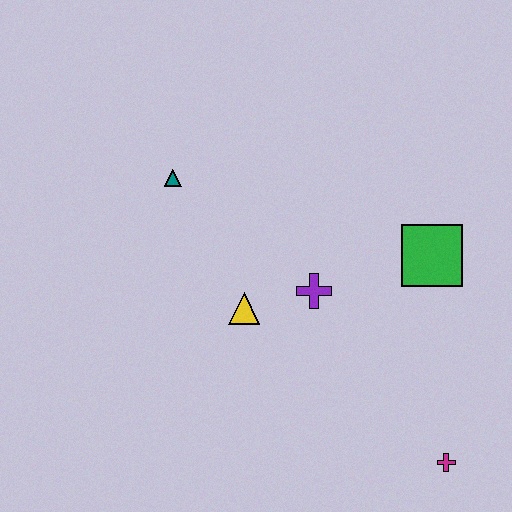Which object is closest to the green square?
The purple cross is closest to the green square.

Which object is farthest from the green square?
The teal triangle is farthest from the green square.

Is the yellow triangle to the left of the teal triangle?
No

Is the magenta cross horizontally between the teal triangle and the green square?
No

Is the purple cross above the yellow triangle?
Yes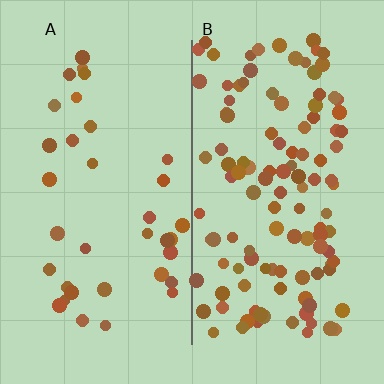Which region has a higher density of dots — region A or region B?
B (the right).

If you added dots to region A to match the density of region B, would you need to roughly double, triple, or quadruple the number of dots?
Approximately triple.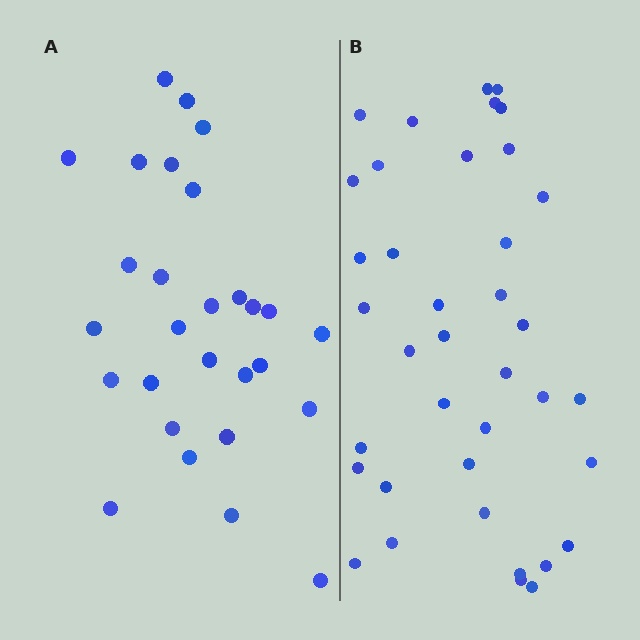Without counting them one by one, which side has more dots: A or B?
Region B (the right region) has more dots.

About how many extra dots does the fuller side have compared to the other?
Region B has roughly 10 or so more dots than region A.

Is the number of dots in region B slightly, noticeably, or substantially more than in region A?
Region B has noticeably more, but not dramatically so. The ratio is roughly 1.4 to 1.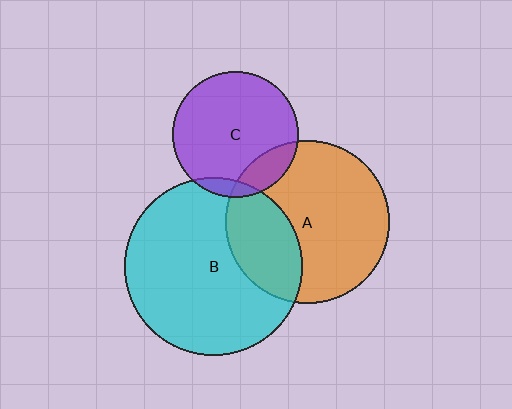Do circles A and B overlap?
Yes.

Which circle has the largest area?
Circle B (cyan).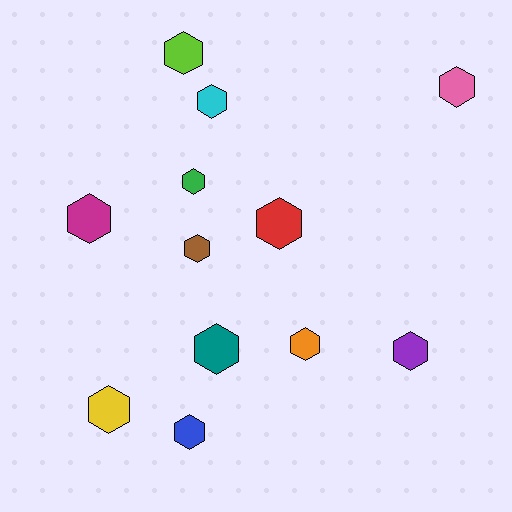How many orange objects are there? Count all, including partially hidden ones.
There is 1 orange object.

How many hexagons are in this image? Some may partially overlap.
There are 12 hexagons.